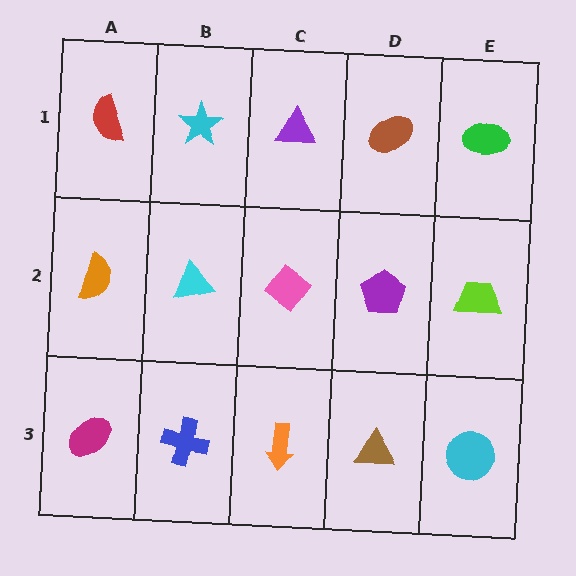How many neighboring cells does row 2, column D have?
4.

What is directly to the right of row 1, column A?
A cyan star.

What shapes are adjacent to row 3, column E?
A lime trapezoid (row 2, column E), a brown triangle (row 3, column D).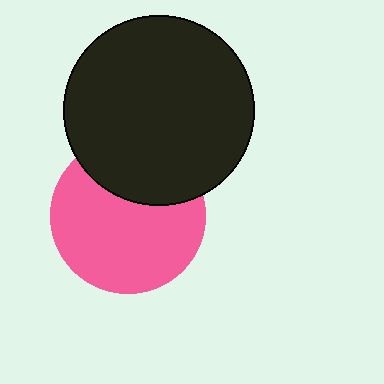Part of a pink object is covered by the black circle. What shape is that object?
It is a circle.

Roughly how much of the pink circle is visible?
Most of it is visible (roughly 69%).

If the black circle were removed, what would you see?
You would see the complete pink circle.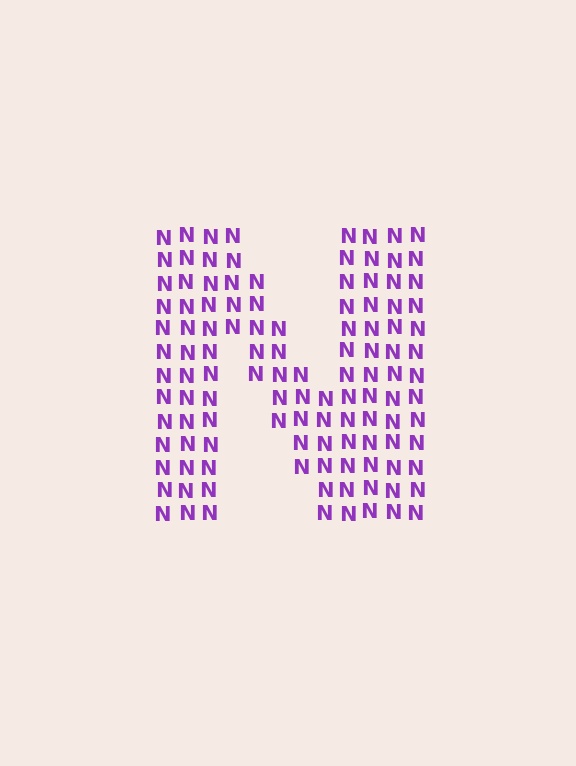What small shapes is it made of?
It is made of small letter N's.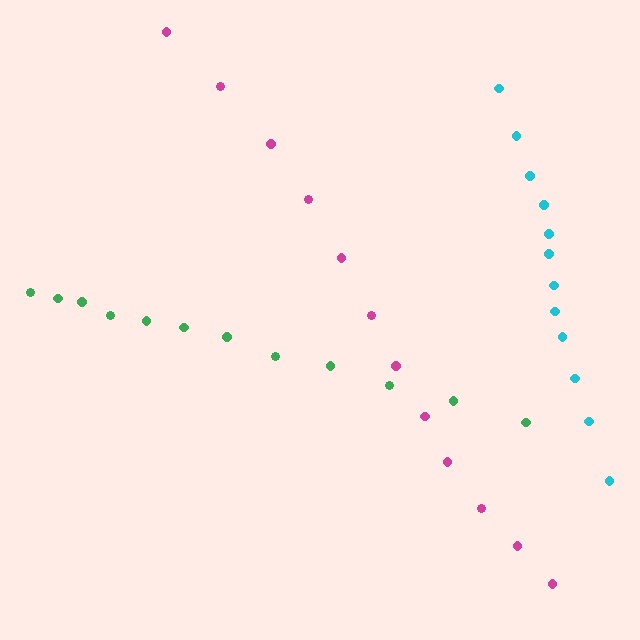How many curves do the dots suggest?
There are 3 distinct paths.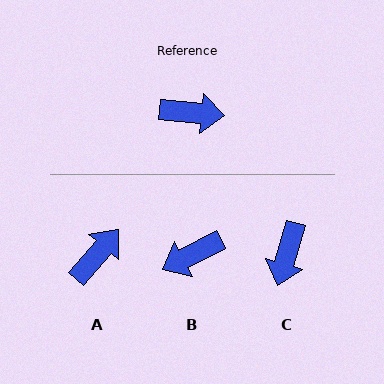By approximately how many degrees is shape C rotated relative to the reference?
Approximately 101 degrees clockwise.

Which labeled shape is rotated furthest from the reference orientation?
B, about 147 degrees away.